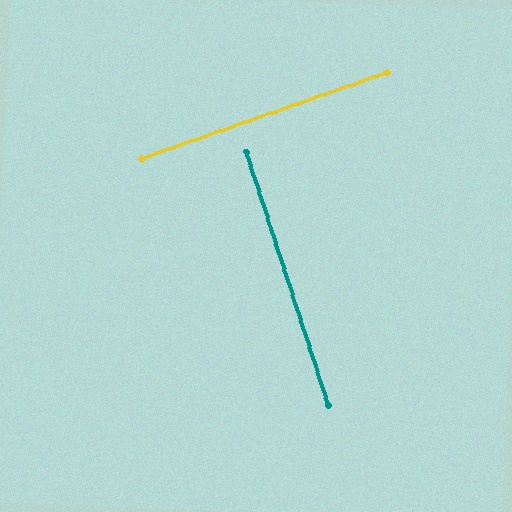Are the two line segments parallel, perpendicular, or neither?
Perpendicular — they meet at approximately 88°.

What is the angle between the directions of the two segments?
Approximately 88 degrees.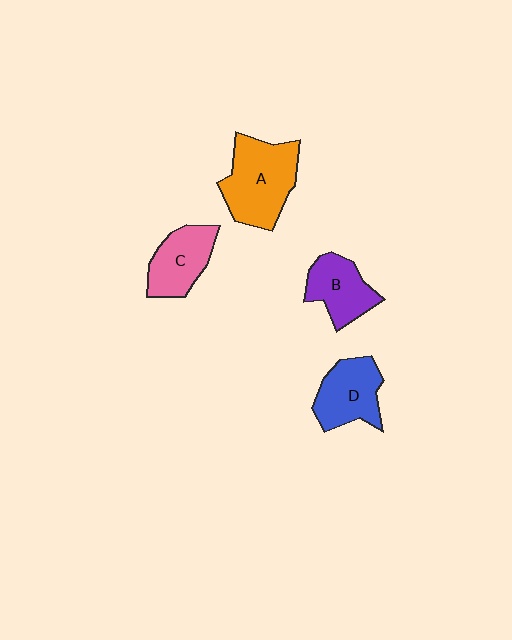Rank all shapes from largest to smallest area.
From largest to smallest: A (orange), D (blue), C (pink), B (purple).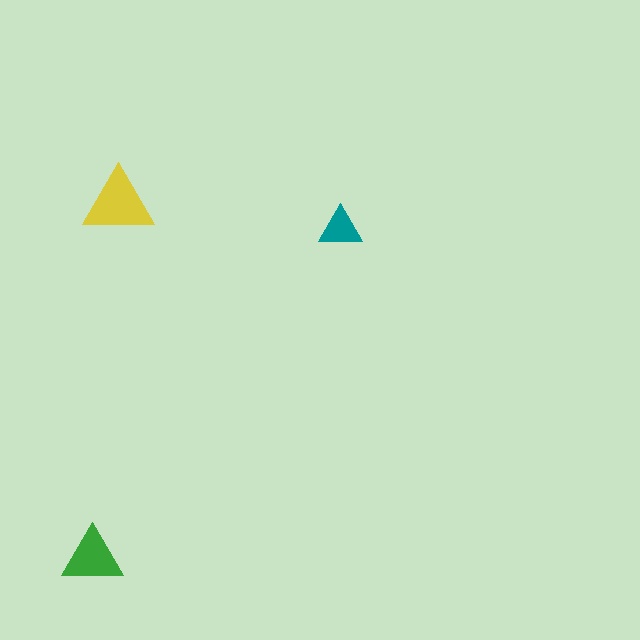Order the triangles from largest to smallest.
the yellow one, the green one, the teal one.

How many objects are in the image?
There are 3 objects in the image.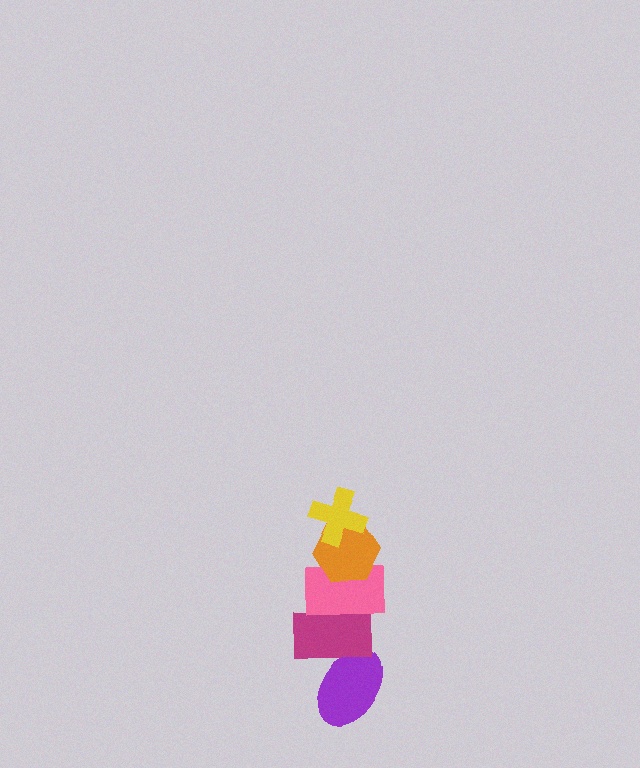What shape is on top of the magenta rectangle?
The pink rectangle is on top of the magenta rectangle.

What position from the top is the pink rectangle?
The pink rectangle is 3rd from the top.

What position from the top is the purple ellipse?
The purple ellipse is 5th from the top.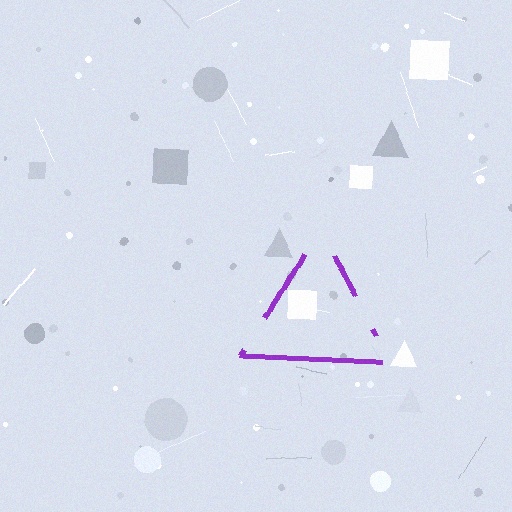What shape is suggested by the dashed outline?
The dashed outline suggests a triangle.